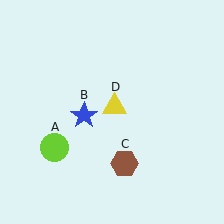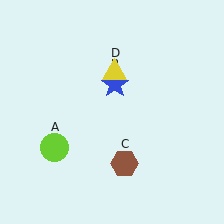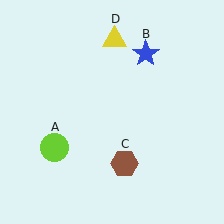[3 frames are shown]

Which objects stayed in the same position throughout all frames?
Lime circle (object A) and brown hexagon (object C) remained stationary.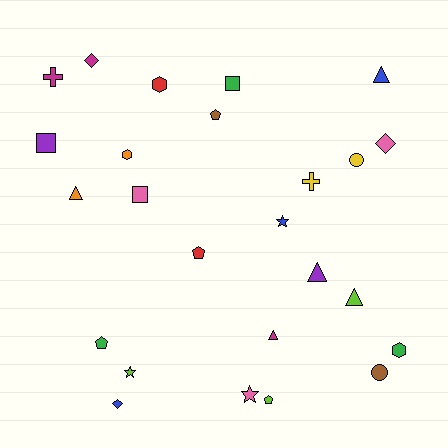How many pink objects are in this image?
There are 3 pink objects.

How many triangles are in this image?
There are 5 triangles.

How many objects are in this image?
There are 25 objects.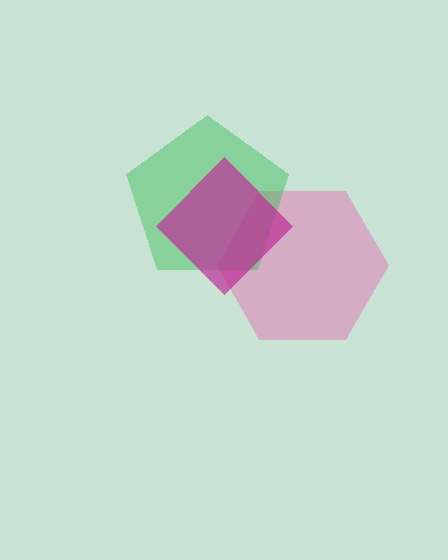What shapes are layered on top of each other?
The layered shapes are: a pink hexagon, a green pentagon, a magenta diamond.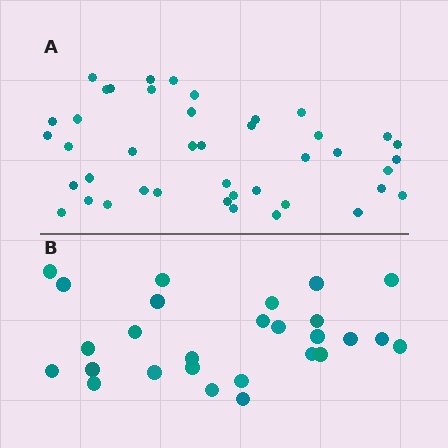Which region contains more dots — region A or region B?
Region A (the top region) has more dots.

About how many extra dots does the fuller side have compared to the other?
Region A has approximately 15 more dots than region B.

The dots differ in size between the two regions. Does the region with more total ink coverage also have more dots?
No. Region B has more total ink coverage because its dots are larger, but region A actually contains more individual dots. Total area can be misleading — the number of items is what matters here.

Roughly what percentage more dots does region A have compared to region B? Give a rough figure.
About 55% more.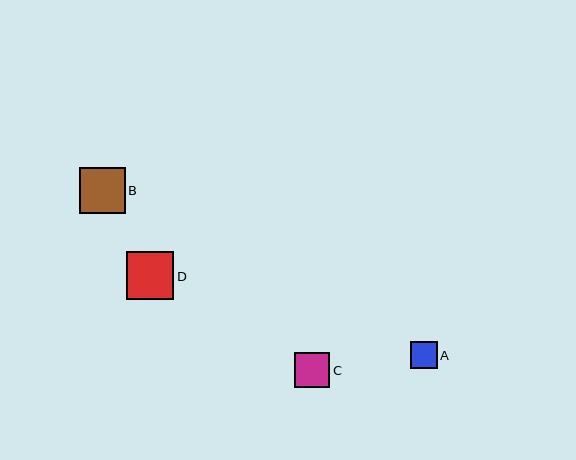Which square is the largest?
Square D is the largest with a size of approximately 48 pixels.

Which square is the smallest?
Square A is the smallest with a size of approximately 27 pixels.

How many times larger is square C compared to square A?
Square C is approximately 1.3 times the size of square A.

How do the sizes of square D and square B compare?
Square D and square B are approximately the same size.